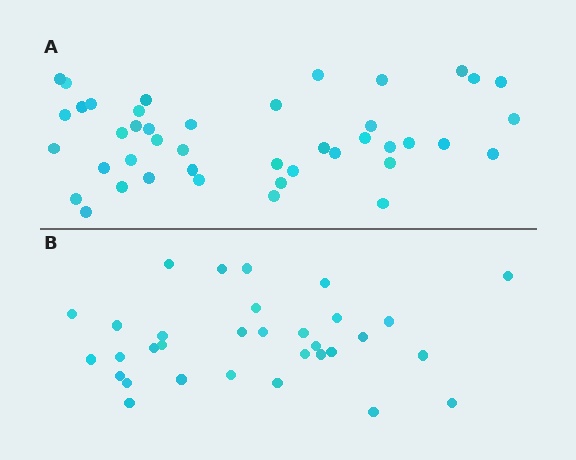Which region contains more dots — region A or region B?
Region A (the top region) has more dots.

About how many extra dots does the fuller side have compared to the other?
Region A has roughly 12 or so more dots than region B.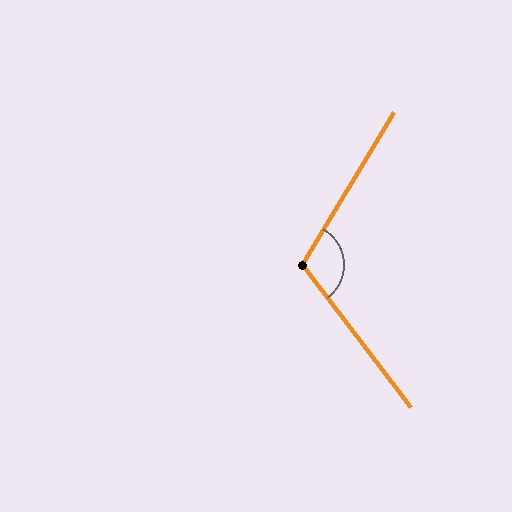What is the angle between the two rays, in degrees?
Approximately 112 degrees.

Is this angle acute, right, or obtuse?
It is obtuse.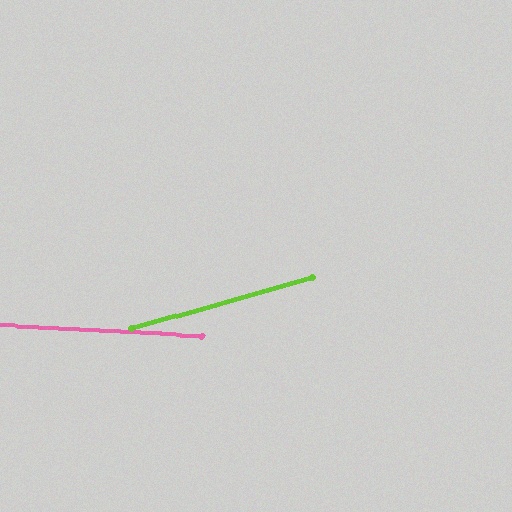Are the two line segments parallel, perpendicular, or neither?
Neither parallel nor perpendicular — they differ by about 19°.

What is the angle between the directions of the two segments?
Approximately 19 degrees.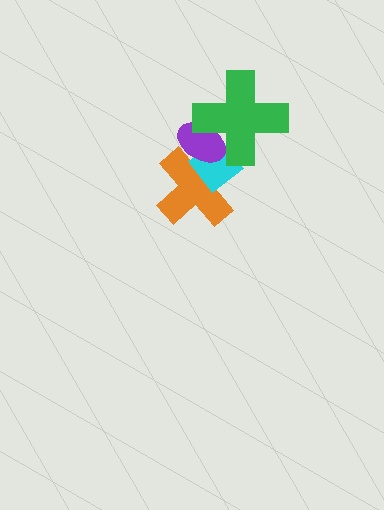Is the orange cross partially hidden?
Yes, it is partially covered by another shape.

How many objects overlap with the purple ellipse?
3 objects overlap with the purple ellipse.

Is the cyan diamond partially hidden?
Yes, it is partially covered by another shape.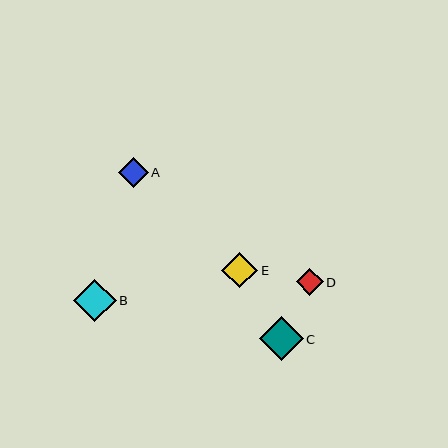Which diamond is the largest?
Diamond C is the largest with a size of approximately 44 pixels.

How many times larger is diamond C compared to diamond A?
Diamond C is approximately 1.5 times the size of diamond A.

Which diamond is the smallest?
Diamond D is the smallest with a size of approximately 27 pixels.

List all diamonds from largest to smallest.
From largest to smallest: C, B, E, A, D.